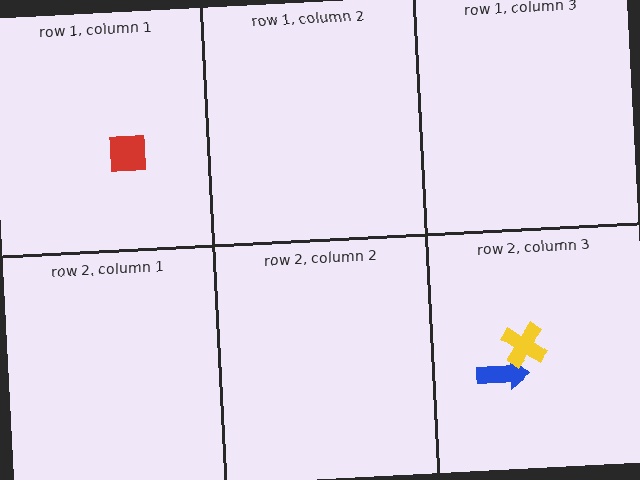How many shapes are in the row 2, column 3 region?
2.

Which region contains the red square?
The row 1, column 1 region.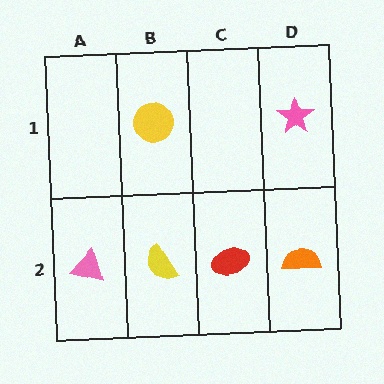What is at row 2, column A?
A pink triangle.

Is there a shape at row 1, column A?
No, that cell is empty.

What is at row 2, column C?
A red ellipse.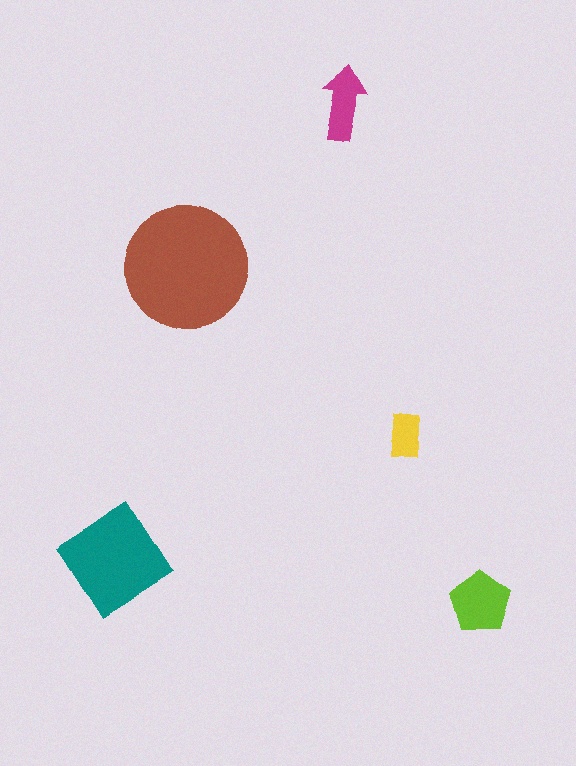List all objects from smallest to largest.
The yellow rectangle, the magenta arrow, the lime pentagon, the teal diamond, the brown circle.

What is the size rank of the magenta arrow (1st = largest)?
4th.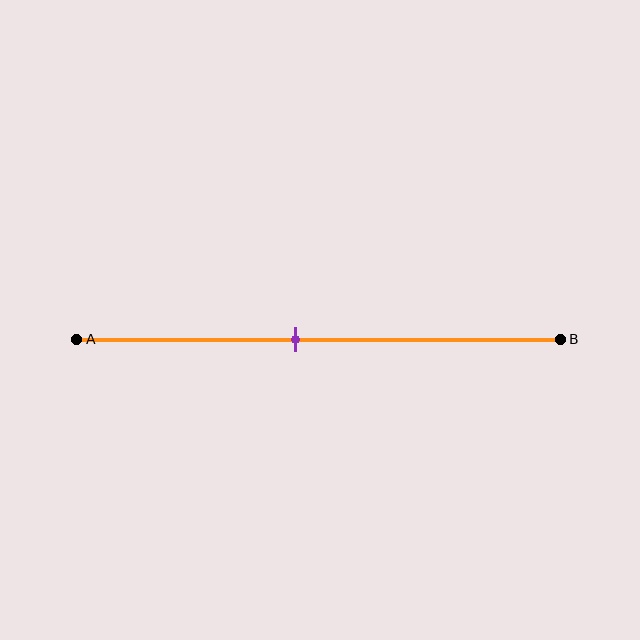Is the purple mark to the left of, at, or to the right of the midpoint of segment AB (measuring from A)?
The purple mark is to the left of the midpoint of segment AB.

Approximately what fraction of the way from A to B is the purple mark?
The purple mark is approximately 45% of the way from A to B.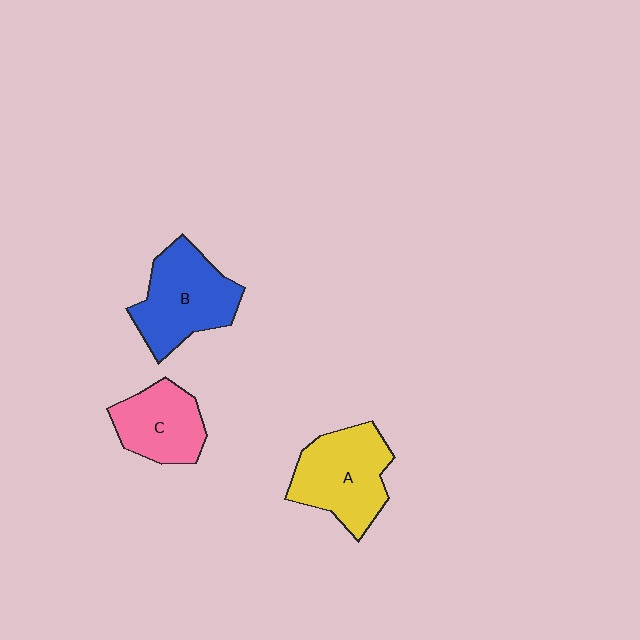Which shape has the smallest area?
Shape C (pink).